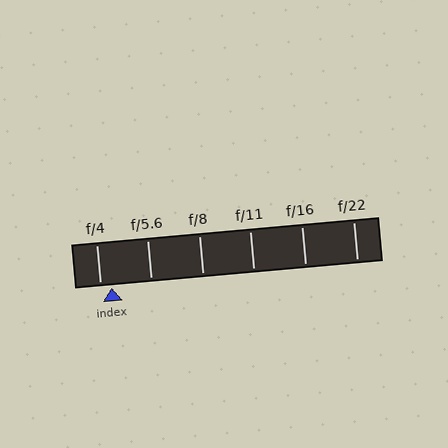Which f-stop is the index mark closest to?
The index mark is closest to f/4.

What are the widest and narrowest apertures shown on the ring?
The widest aperture shown is f/4 and the narrowest is f/22.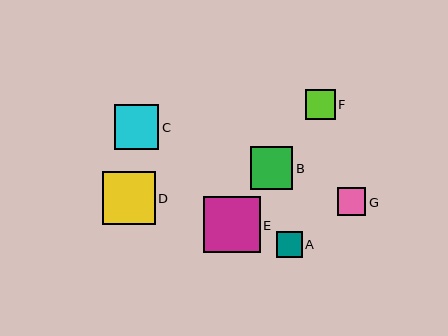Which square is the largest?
Square E is the largest with a size of approximately 57 pixels.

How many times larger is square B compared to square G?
Square B is approximately 1.5 times the size of square G.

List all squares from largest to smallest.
From largest to smallest: E, D, C, B, F, G, A.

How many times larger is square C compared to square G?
Square C is approximately 1.6 times the size of square G.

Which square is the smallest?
Square A is the smallest with a size of approximately 26 pixels.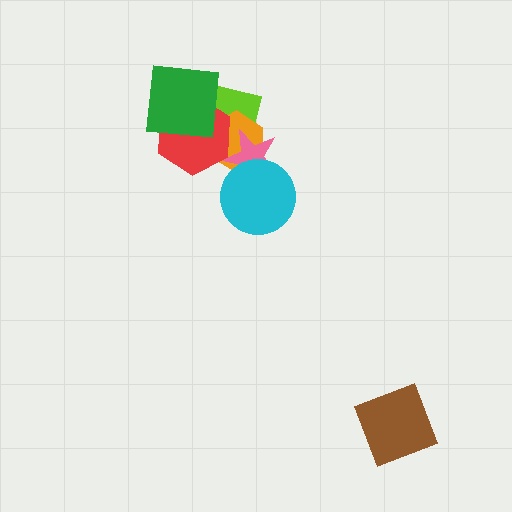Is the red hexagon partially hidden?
Yes, it is partially covered by another shape.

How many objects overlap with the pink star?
4 objects overlap with the pink star.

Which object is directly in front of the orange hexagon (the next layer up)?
The pink star is directly in front of the orange hexagon.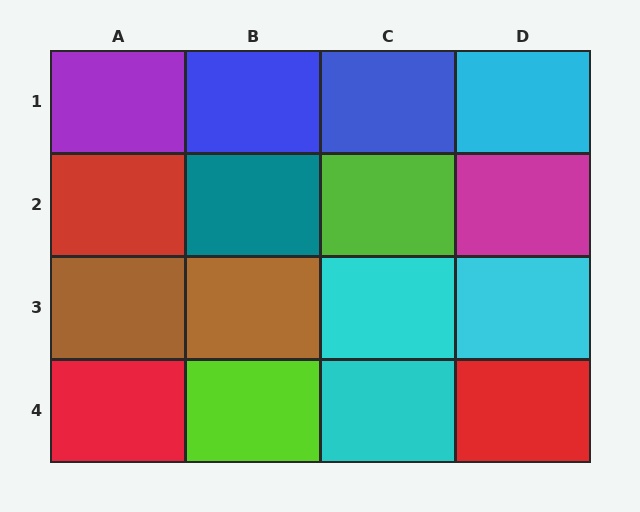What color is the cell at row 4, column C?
Cyan.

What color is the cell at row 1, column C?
Blue.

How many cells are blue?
2 cells are blue.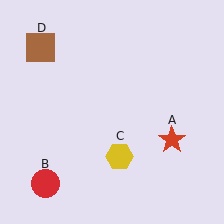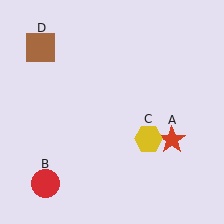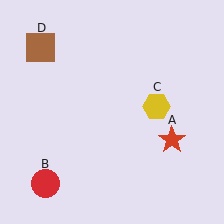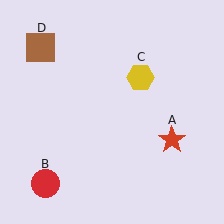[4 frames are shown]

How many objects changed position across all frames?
1 object changed position: yellow hexagon (object C).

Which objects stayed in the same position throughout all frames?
Red star (object A) and red circle (object B) and brown square (object D) remained stationary.